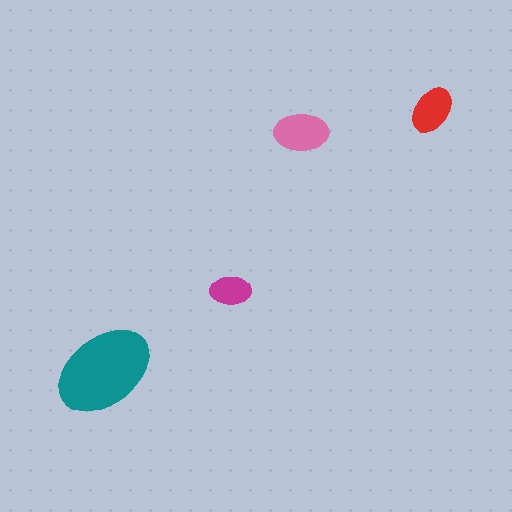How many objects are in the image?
There are 4 objects in the image.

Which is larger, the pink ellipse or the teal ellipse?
The teal one.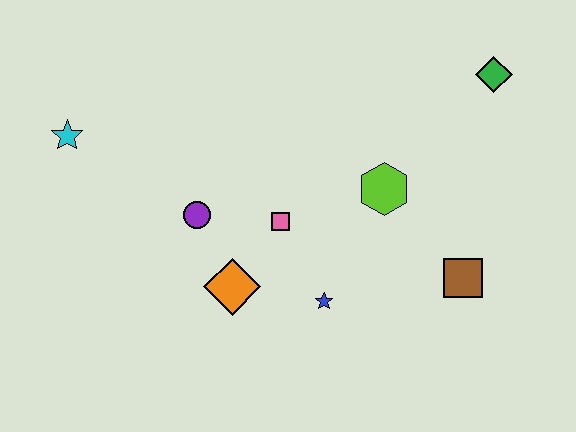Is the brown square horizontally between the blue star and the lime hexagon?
No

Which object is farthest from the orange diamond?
The green diamond is farthest from the orange diamond.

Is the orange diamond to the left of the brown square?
Yes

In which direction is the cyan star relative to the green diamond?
The cyan star is to the left of the green diamond.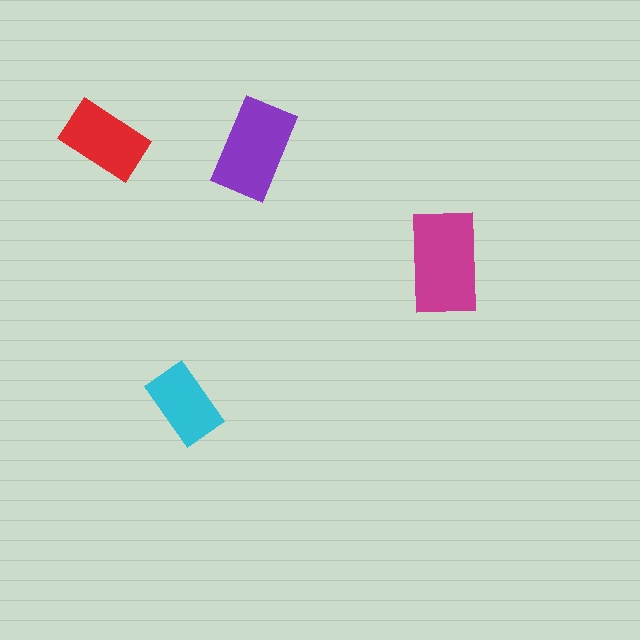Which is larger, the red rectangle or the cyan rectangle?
The red one.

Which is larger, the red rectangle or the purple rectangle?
The purple one.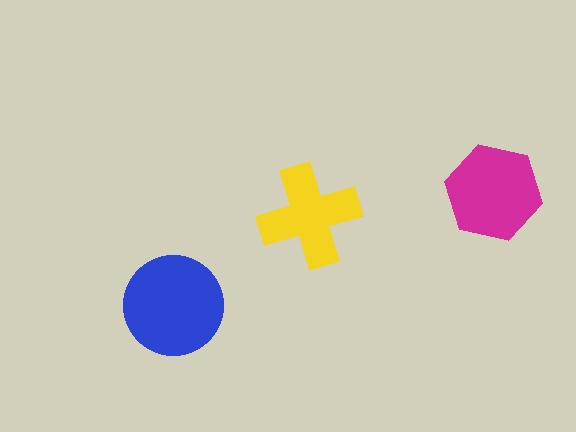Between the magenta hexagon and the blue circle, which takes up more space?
The blue circle.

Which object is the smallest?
The yellow cross.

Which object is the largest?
The blue circle.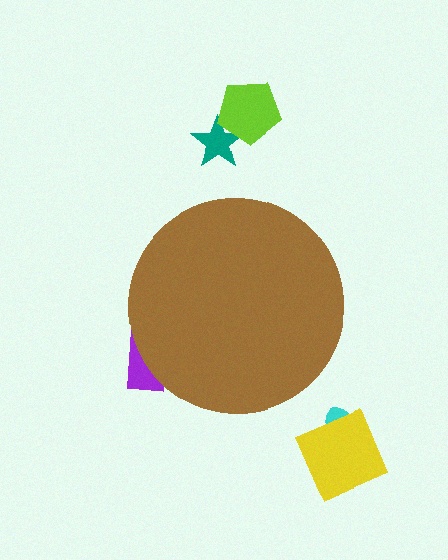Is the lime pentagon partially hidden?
No, the lime pentagon is fully visible.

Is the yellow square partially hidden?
No, the yellow square is fully visible.